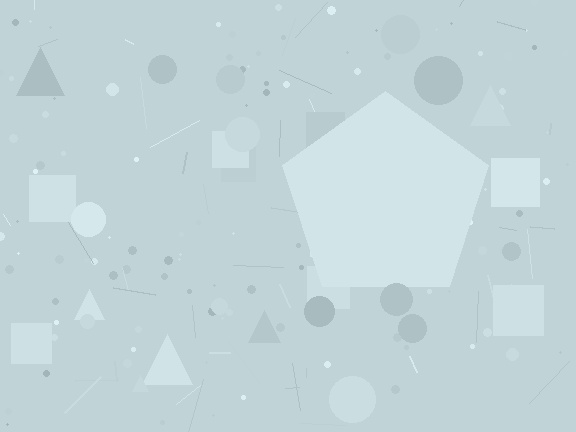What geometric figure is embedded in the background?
A pentagon is embedded in the background.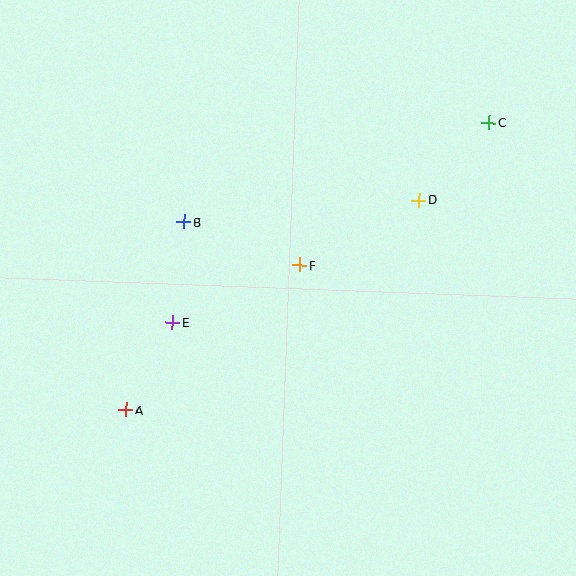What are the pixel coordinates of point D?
Point D is at (419, 200).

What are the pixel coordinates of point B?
Point B is at (184, 222).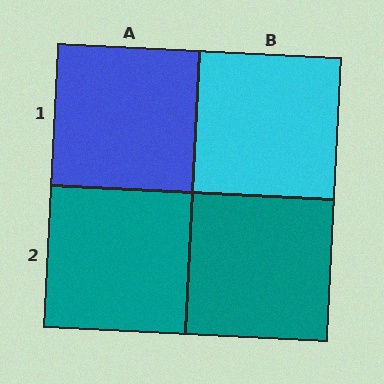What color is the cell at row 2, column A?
Teal.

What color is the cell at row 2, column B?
Teal.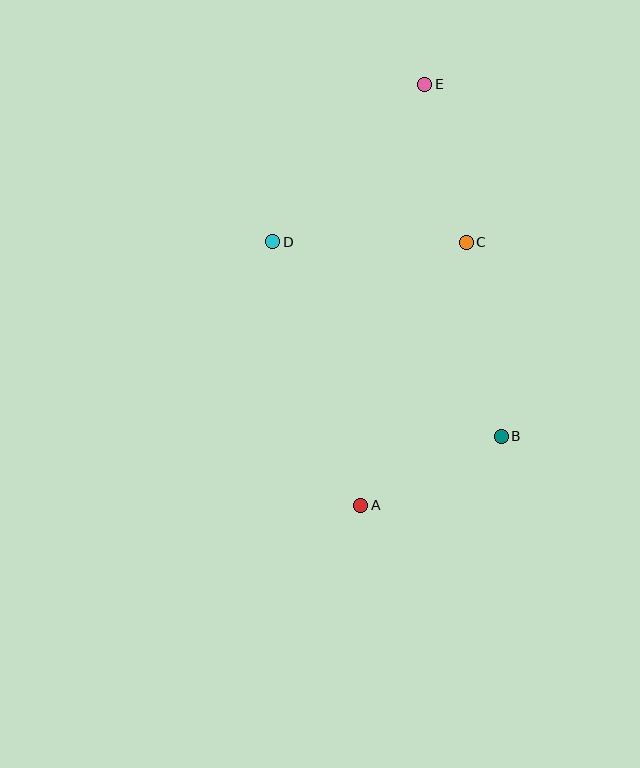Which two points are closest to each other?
Points A and B are closest to each other.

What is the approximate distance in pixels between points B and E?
The distance between B and E is approximately 360 pixels.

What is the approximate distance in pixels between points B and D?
The distance between B and D is approximately 300 pixels.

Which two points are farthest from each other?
Points A and E are farthest from each other.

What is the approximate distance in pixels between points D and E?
The distance between D and E is approximately 219 pixels.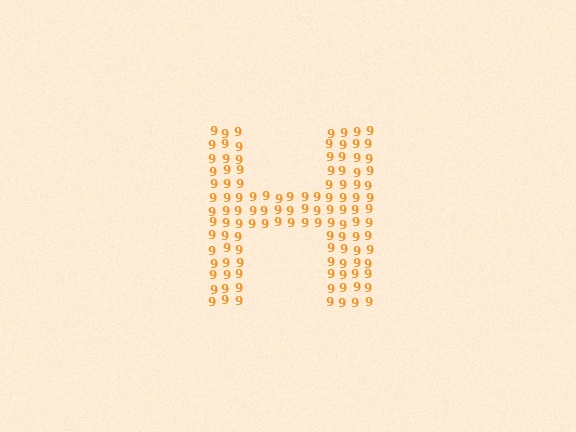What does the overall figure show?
The overall figure shows the letter H.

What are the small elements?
The small elements are digit 9's.